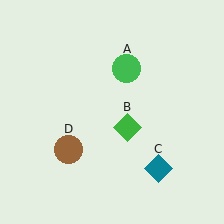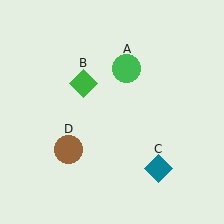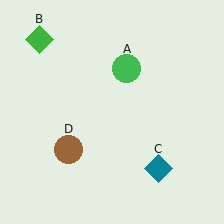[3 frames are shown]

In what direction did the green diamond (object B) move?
The green diamond (object B) moved up and to the left.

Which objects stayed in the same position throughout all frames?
Green circle (object A) and teal diamond (object C) and brown circle (object D) remained stationary.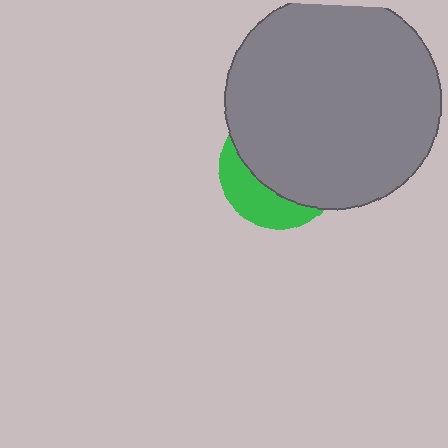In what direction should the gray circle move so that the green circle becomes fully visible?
The gray circle should move up. That is the shortest direction to clear the overlap and leave the green circle fully visible.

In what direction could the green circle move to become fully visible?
The green circle could move down. That would shift it out from behind the gray circle entirely.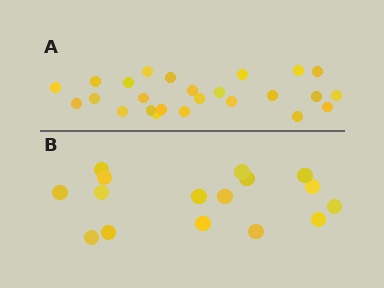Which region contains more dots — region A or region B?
Region A (the top region) has more dots.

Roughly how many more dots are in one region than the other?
Region A has roughly 8 or so more dots than region B.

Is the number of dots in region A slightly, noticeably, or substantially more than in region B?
Region A has substantially more. The ratio is roughly 1.6 to 1.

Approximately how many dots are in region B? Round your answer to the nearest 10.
About 20 dots. (The exact count is 16, which rounds to 20.)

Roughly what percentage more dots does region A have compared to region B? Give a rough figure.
About 55% more.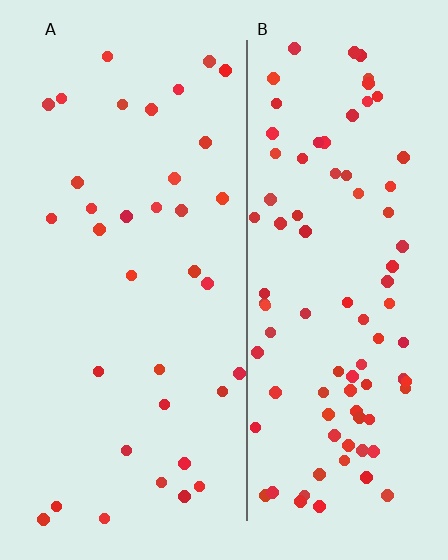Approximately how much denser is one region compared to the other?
Approximately 2.6× — region B over region A.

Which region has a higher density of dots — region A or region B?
B (the right).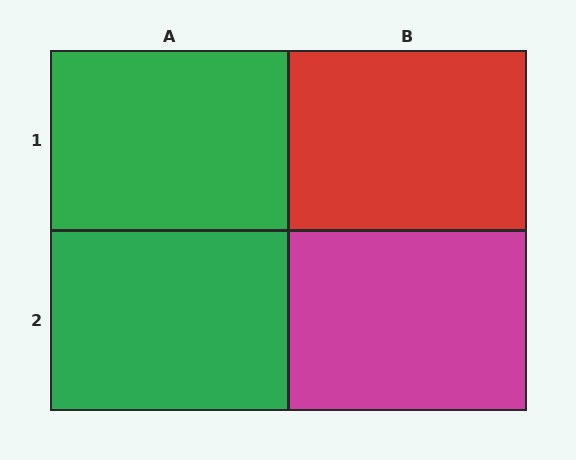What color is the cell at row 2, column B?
Magenta.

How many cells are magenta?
1 cell is magenta.